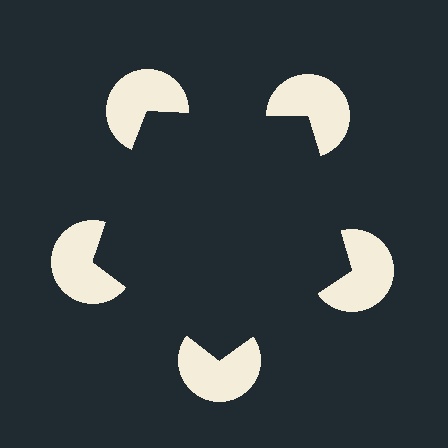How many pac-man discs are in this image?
There are 5 — one at each vertex of the illusory pentagon.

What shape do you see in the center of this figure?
An illusory pentagon — its edges are inferred from the aligned wedge cuts in the pac-man discs, not physically drawn.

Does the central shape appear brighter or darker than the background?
It typically appears slightly darker than the background, even though no actual brightness change is drawn.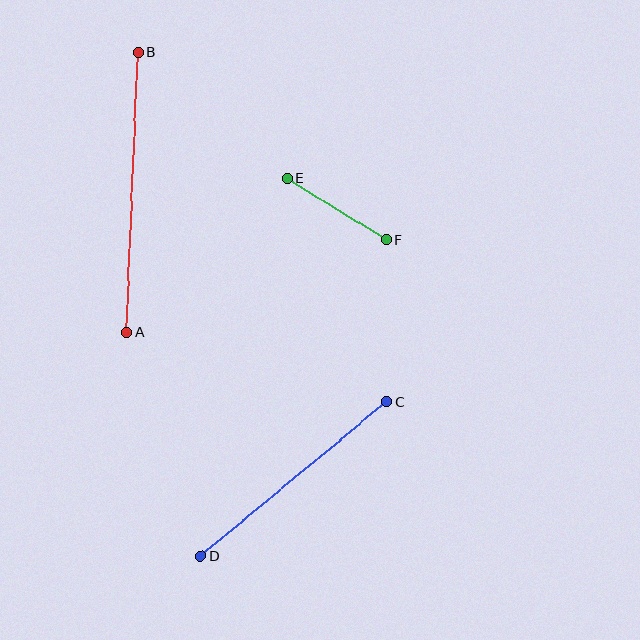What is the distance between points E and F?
The distance is approximately 116 pixels.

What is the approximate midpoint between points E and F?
The midpoint is at approximately (337, 209) pixels.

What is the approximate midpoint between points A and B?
The midpoint is at approximately (132, 193) pixels.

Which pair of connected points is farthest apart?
Points A and B are farthest apart.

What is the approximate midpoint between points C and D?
The midpoint is at approximately (294, 479) pixels.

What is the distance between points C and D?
The distance is approximately 242 pixels.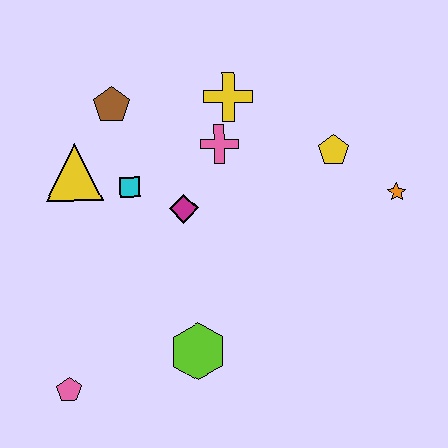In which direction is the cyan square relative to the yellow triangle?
The cyan square is to the right of the yellow triangle.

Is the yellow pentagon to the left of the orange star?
Yes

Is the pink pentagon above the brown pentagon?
No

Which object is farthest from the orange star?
The pink pentagon is farthest from the orange star.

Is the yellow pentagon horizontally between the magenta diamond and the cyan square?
No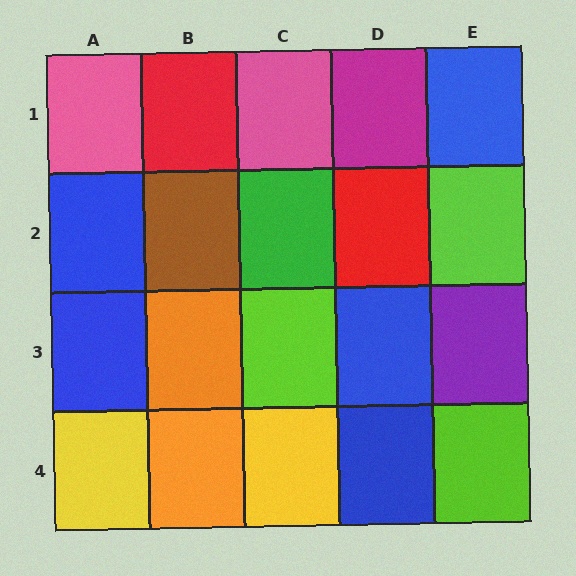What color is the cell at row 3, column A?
Blue.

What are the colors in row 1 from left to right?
Pink, red, pink, magenta, blue.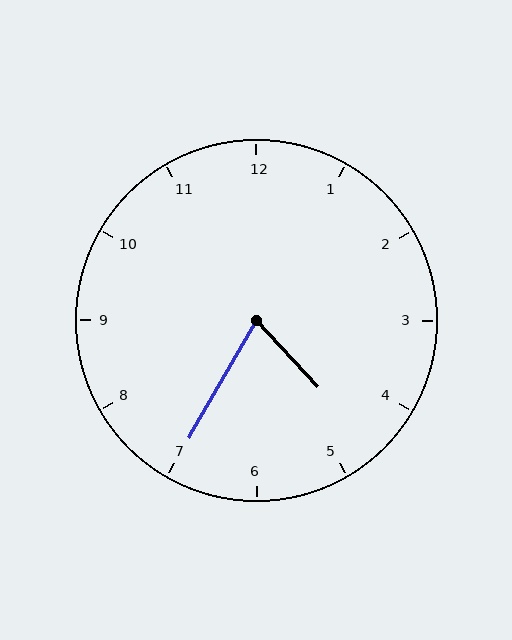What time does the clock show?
4:35.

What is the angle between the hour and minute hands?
Approximately 72 degrees.